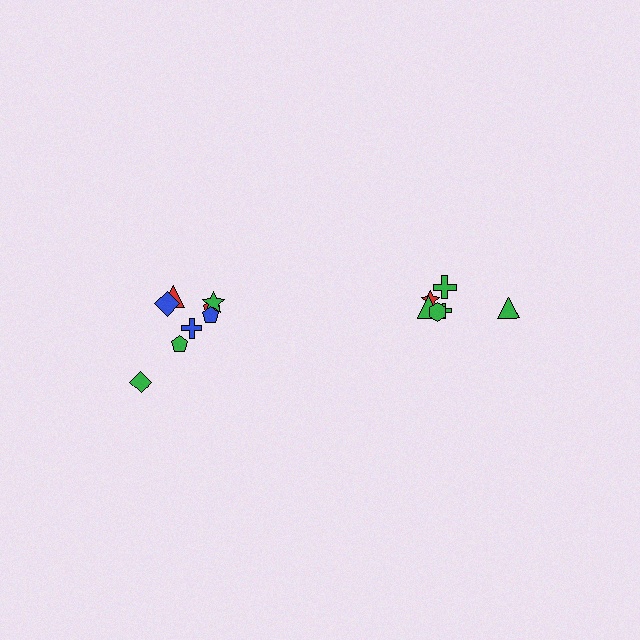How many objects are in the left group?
There are 8 objects.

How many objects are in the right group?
There are 6 objects.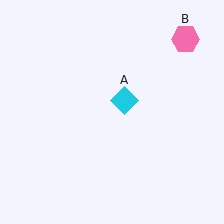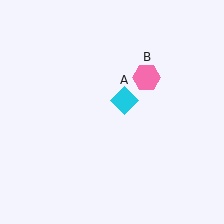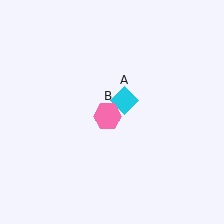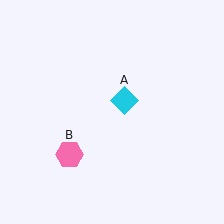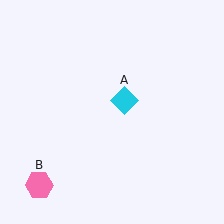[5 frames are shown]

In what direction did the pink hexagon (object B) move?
The pink hexagon (object B) moved down and to the left.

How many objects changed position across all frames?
1 object changed position: pink hexagon (object B).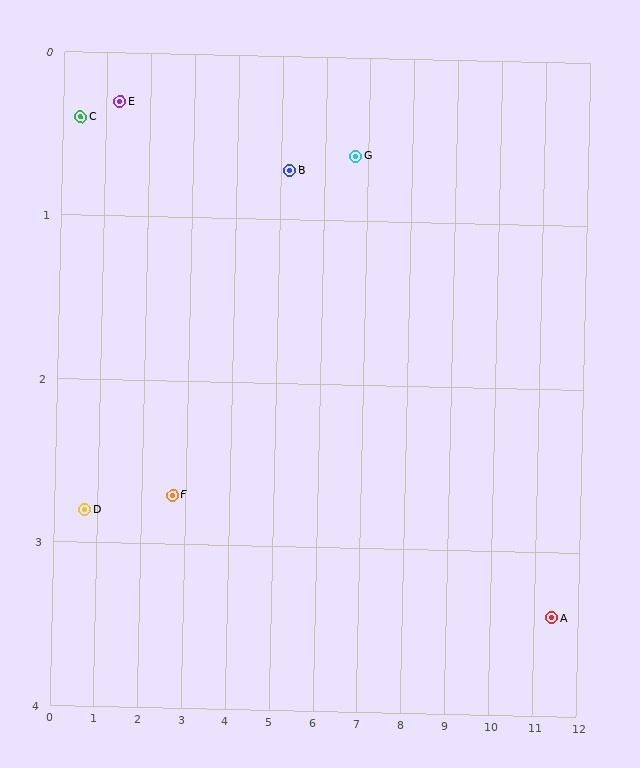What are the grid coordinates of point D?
Point D is at approximately (0.7, 2.8).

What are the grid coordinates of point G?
Point G is at approximately (6.7, 0.6).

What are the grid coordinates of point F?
Point F is at approximately (2.7, 2.7).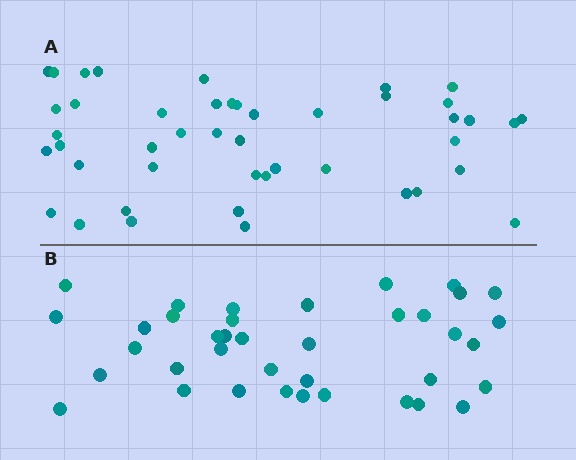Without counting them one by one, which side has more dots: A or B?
Region A (the top region) has more dots.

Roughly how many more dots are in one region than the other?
Region A has roughly 8 or so more dots than region B.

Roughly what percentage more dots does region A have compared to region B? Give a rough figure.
About 20% more.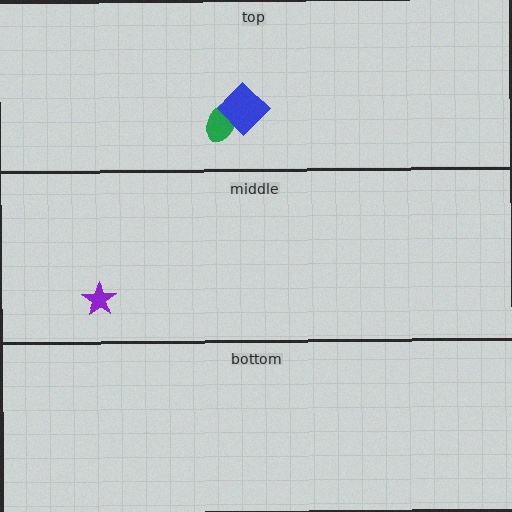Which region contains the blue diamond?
The top region.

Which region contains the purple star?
The middle region.